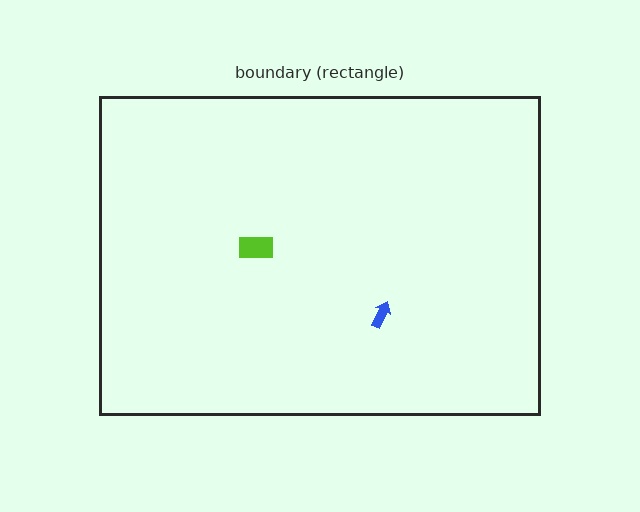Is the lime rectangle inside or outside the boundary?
Inside.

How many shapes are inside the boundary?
2 inside, 0 outside.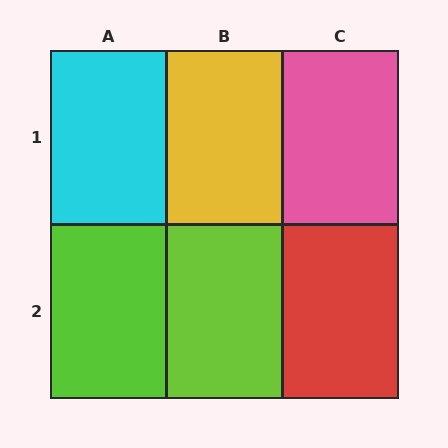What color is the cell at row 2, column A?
Lime.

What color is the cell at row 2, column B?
Lime.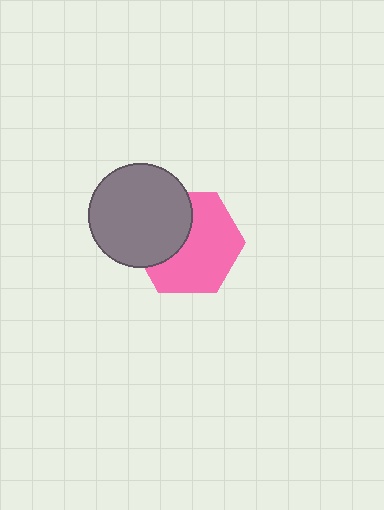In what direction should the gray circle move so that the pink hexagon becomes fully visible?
The gray circle should move toward the upper-left. That is the shortest direction to clear the overlap and leave the pink hexagon fully visible.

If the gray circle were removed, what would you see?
You would see the complete pink hexagon.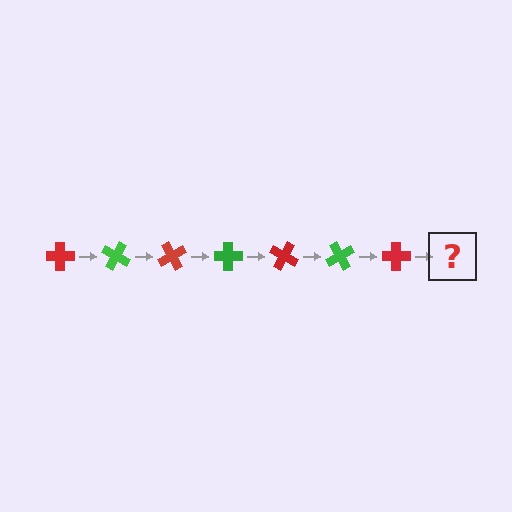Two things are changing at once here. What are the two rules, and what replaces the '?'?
The two rules are that it rotates 30 degrees each step and the color cycles through red and green. The '?' should be a green cross, rotated 210 degrees from the start.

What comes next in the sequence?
The next element should be a green cross, rotated 210 degrees from the start.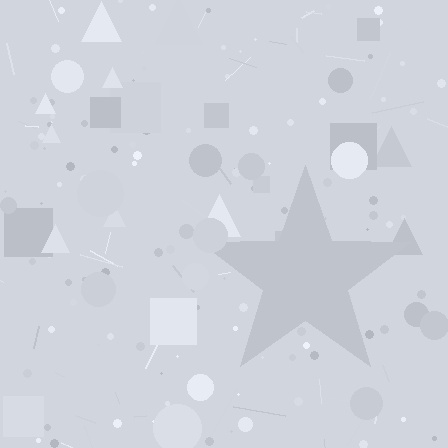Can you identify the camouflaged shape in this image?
The camouflaged shape is a star.